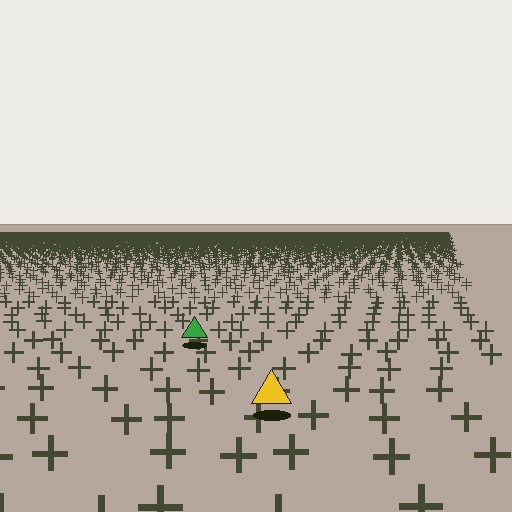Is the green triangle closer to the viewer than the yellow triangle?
No. The yellow triangle is closer — you can tell from the texture gradient: the ground texture is coarser near it.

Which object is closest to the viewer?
The yellow triangle is closest. The texture marks near it are larger and more spread out.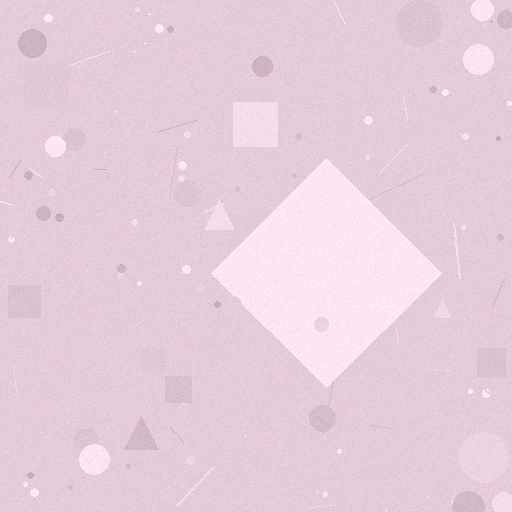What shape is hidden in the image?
A diamond is hidden in the image.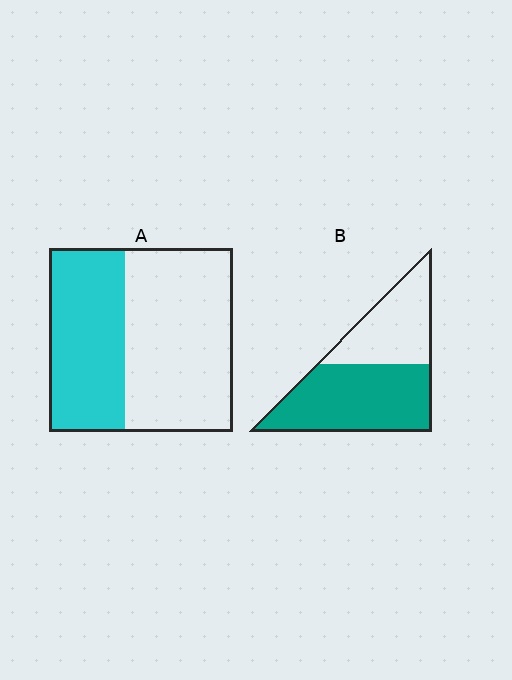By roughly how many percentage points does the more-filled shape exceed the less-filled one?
By roughly 20 percentage points (B over A).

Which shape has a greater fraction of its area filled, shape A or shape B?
Shape B.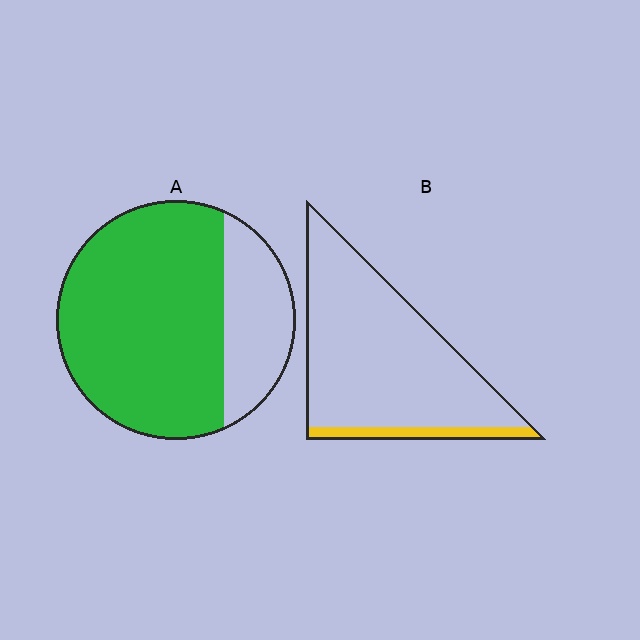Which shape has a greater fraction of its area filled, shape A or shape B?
Shape A.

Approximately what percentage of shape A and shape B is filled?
A is approximately 75% and B is approximately 10%.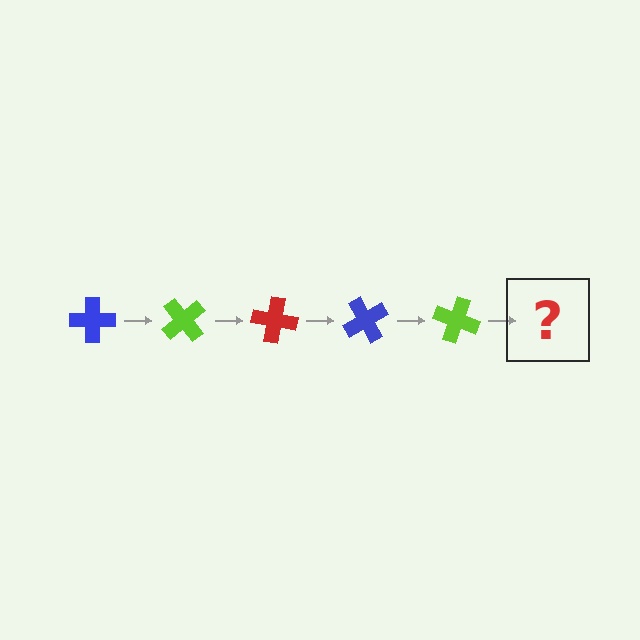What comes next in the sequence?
The next element should be a red cross, rotated 250 degrees from the start.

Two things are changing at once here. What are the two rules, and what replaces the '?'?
The two rules are that it rotates 50 degrees each step and the color cycles through blue, lime, and red. The '?' should be a red cross, rotated 250 degrees from the start.